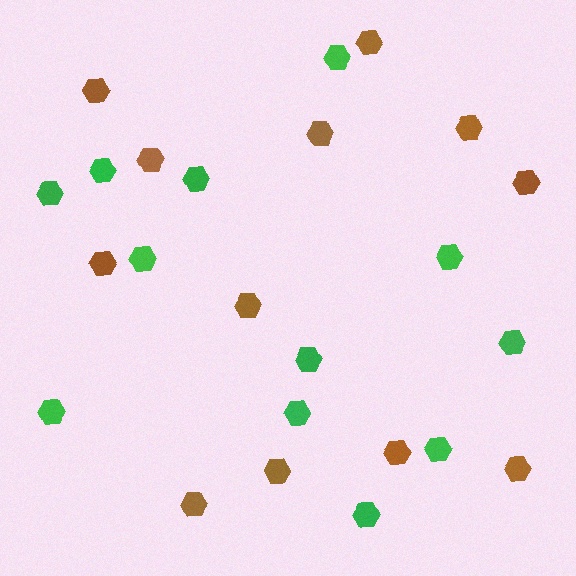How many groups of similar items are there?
There are 2 groups: one group of green hexagons (12) and one group of brown hexagons (12).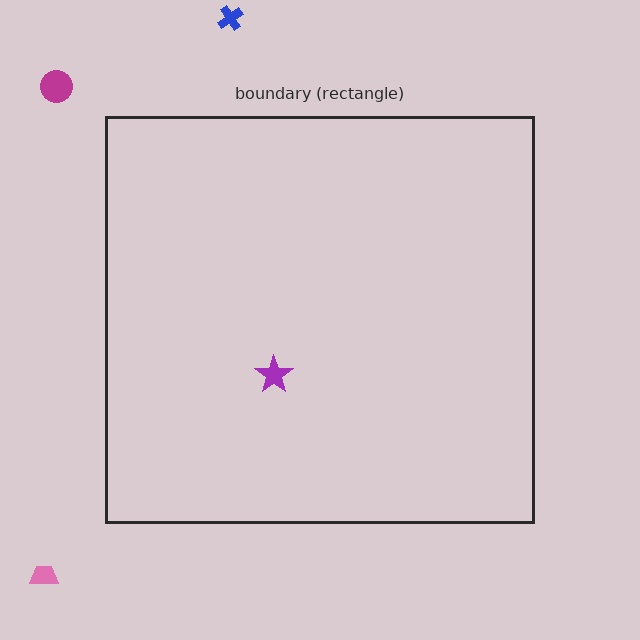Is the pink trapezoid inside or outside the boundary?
Outside.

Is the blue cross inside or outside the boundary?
Outside.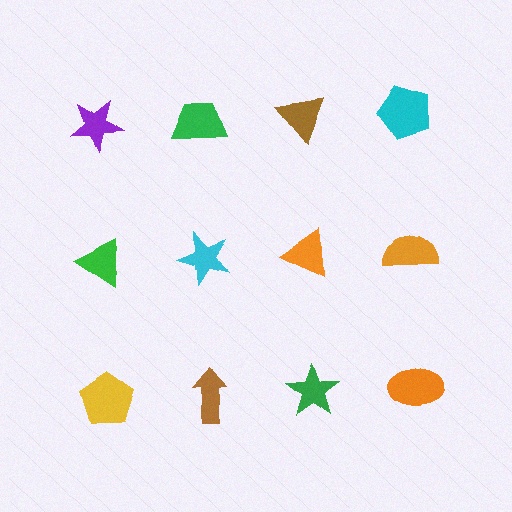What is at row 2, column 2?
A cyan star.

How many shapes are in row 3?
4 shapes.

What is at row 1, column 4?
A cyan pentagon.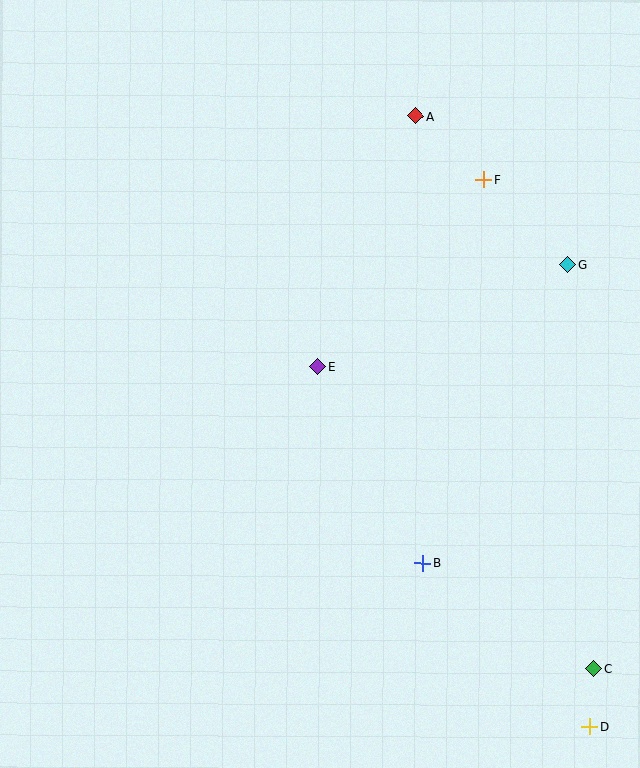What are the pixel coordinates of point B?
Point B is at (423, 563).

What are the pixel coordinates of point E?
Point E is at (318, 367).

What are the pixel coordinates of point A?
Point A is at (416, 116).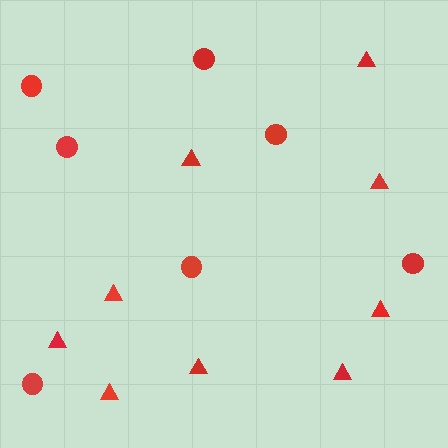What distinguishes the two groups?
There are 2 groups: one group of triangles (9) and one group of circles (7).